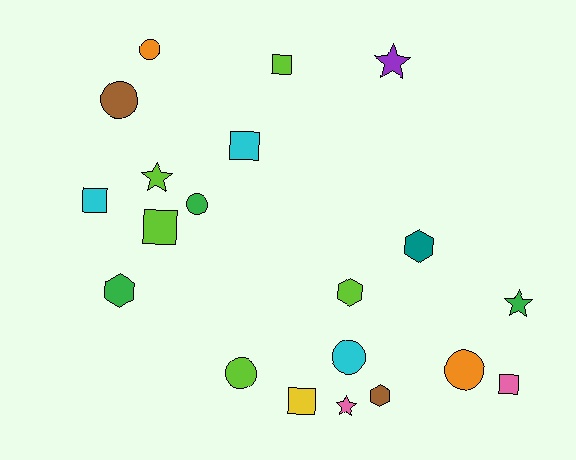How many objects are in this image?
There are 20 objects.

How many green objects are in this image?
There are 3 green objects.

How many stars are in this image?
There are 4 stars.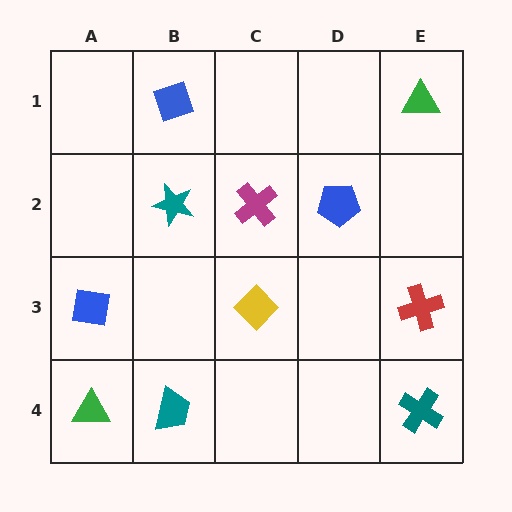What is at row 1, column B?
A blue diamond.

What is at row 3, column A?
A blue square.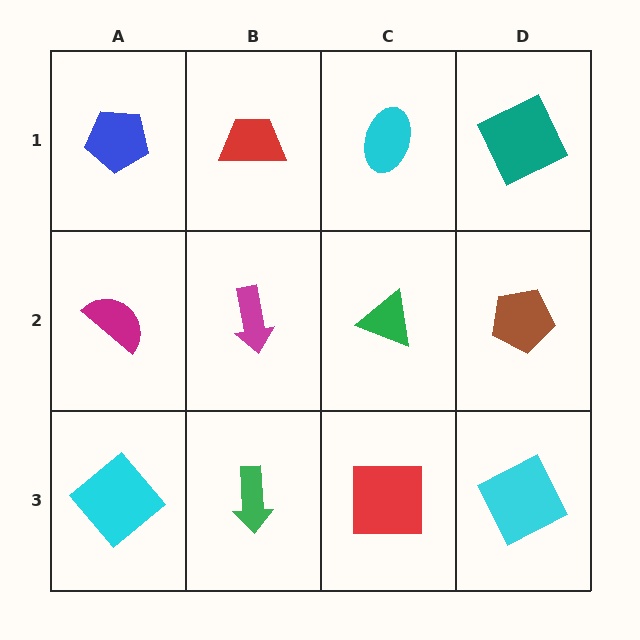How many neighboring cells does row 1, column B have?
3.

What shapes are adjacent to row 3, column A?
A magenta semicircle (row 2, column A), a green arrow (row 3, column B).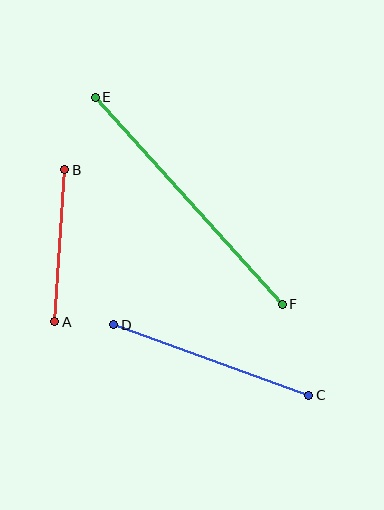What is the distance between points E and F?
The distance is approximately 279 pixels.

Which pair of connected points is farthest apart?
Points E and F are farthest apart.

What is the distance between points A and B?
The distance is approximately 153 pixels.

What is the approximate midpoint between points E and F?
The midpoint is at approximately (189, 201) pixels.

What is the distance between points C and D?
The distance is approximately 207 pixels.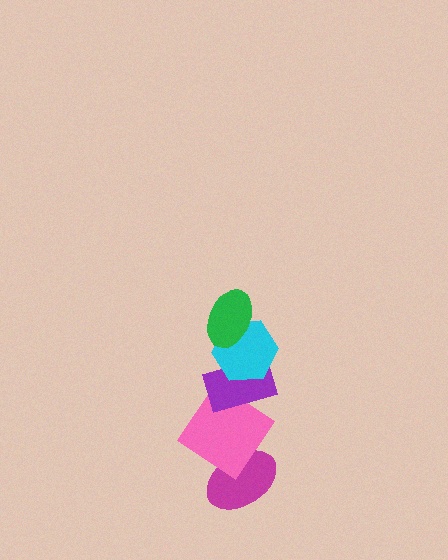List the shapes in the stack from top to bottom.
From top to bottom: the green ellipse, the cyan hexagon, the purple rectangle, the pink diamond, the magenta ellipse.